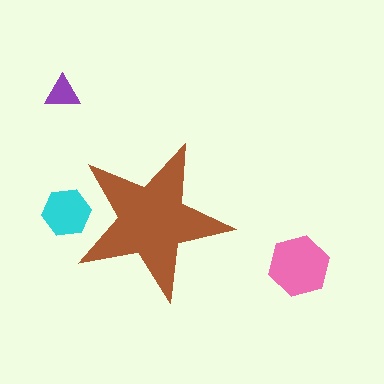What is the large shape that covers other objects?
A brown star.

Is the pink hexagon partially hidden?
No, the pink hexagon is fully visible.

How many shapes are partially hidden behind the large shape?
1 shape is partially hidden.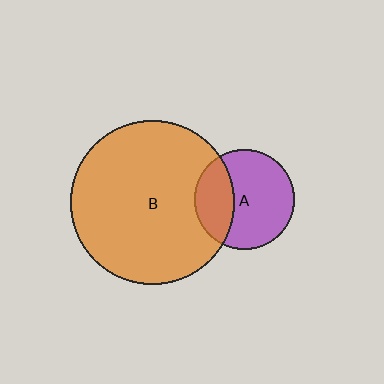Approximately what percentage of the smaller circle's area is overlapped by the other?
Approximately 30%.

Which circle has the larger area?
Circle B (orange).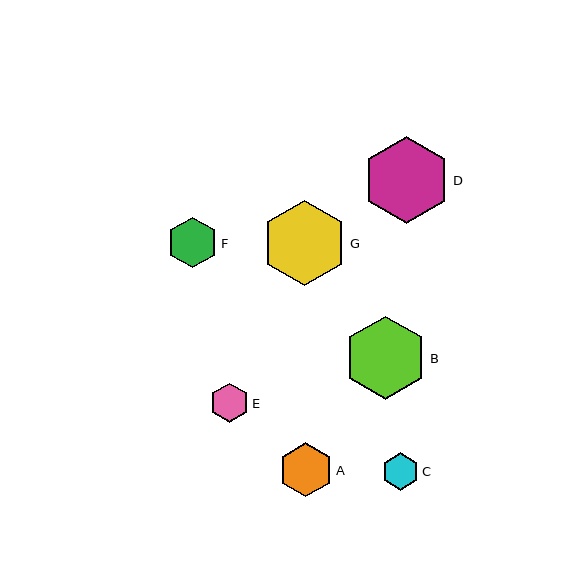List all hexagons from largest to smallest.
From largest to smallest: D, G, B, A, F, E, C.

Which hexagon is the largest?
Hexagon D is the largest with a size of approximately 87 pixels.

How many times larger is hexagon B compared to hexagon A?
Hexagon B is approximately 1.5 times the size of hexagon A.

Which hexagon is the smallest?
Hexagon C is the smallest with a size of approximately 37 pixels.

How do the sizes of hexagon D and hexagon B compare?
Hexagon D and hexagon B are approximately the same size.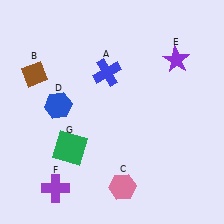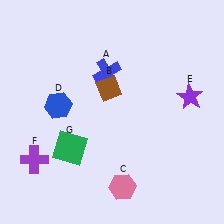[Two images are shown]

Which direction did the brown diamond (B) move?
The brown diamond (B) moved right.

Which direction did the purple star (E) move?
The purple star (E) moved down.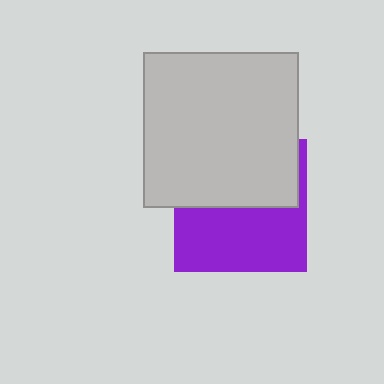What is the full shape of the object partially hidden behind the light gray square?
The partially hidden object is a purple square.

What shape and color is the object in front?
The object in front is a light gray square.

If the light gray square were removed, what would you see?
You would see the complete purple square.